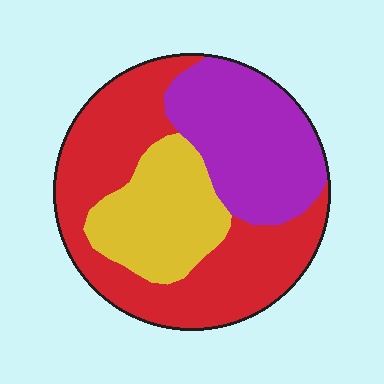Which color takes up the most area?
Red, at roughly 45%.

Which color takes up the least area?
Yellow, at roughly 25%.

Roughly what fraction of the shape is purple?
Purple takes up between a sixth and a third of the shape.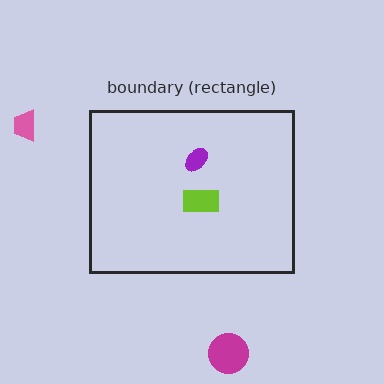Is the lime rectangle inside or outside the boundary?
Inside.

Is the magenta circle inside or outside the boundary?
Outside.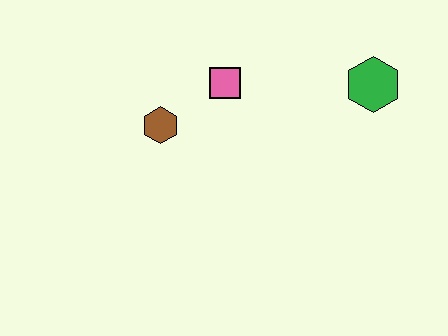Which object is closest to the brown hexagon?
The pink square is closest to the brown hexagon.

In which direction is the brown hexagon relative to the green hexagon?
The brown hexagon is to the left of the green hexagon.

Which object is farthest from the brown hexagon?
The green hexagon is farthest from the brown hexagon.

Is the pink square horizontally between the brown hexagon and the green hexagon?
Yes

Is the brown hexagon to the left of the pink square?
Yes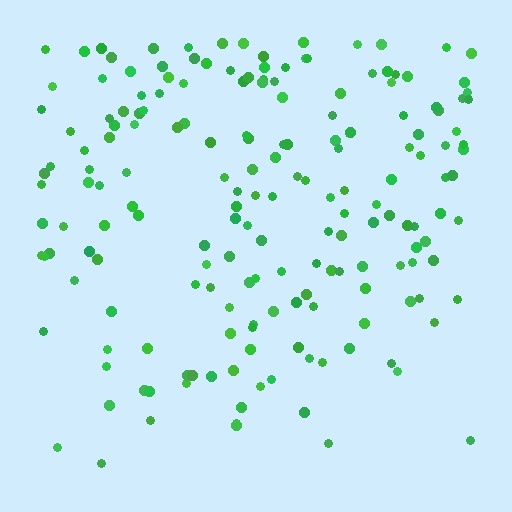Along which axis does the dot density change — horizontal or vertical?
Vertical.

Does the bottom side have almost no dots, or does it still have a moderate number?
Still a moderate number, just noticeably fewer than the top.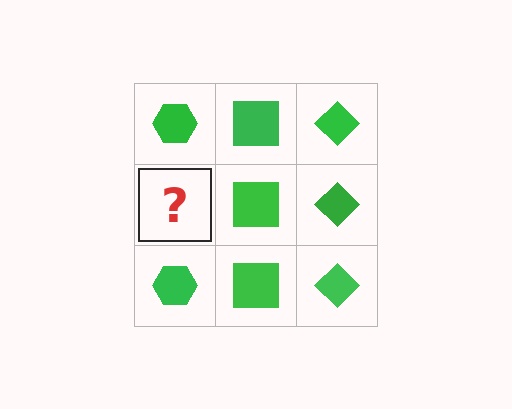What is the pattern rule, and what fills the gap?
The rule is that each column has a consistent shape. The gap should be filled with a green hexagon.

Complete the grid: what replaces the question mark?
The question mark should be replaced with a green hexagon.